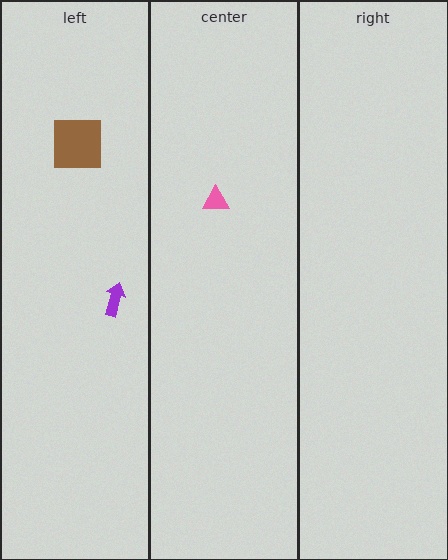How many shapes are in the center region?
1.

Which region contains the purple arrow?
The left region.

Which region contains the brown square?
The left region.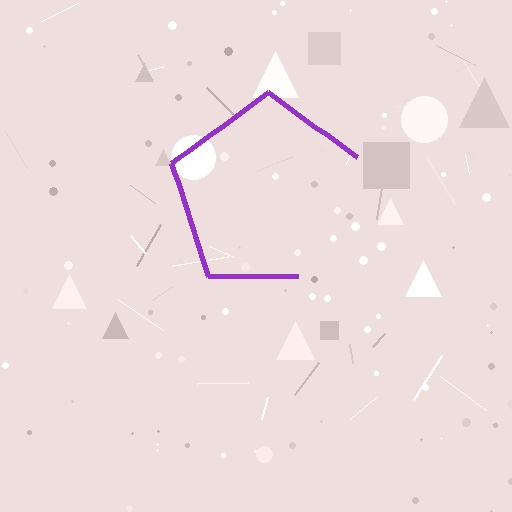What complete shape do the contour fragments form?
The contour fragments form a pentagon.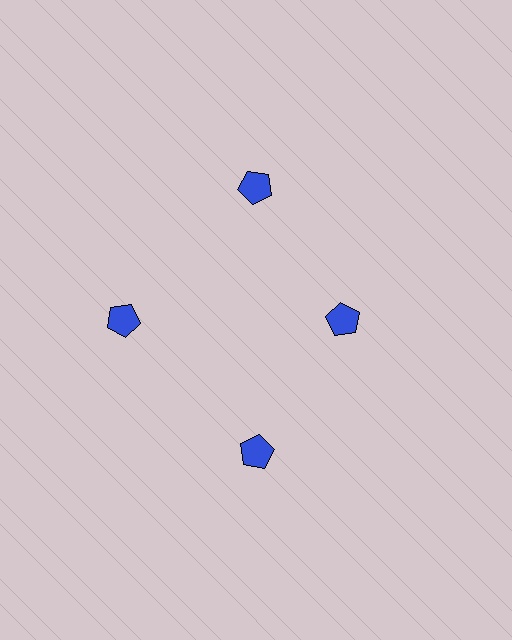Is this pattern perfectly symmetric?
No. The 4 blue pentagons are arranged in a ring, but one element near the 3 o'clock position is pulled inward toward the center, breaking the 4-fold rotational symmetry.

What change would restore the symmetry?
The symmetry would be restored by moving it outward, back onto the ring so that all 4 pentagons sit at equal angles and equal distance from the center.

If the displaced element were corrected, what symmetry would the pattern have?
It would have 4-fold rotational symmetry — the pattern would map onto itself every 90 degrees.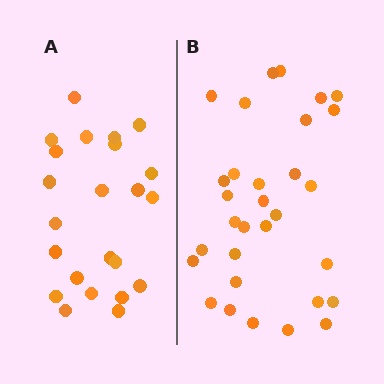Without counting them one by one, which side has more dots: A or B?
Region B (the right region) has more dots.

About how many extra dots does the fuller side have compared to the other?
Region B has roughly 8 or so more dots than region A.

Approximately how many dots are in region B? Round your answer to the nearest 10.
About 30 dots. (The exact count is 31, which rounds to 30.)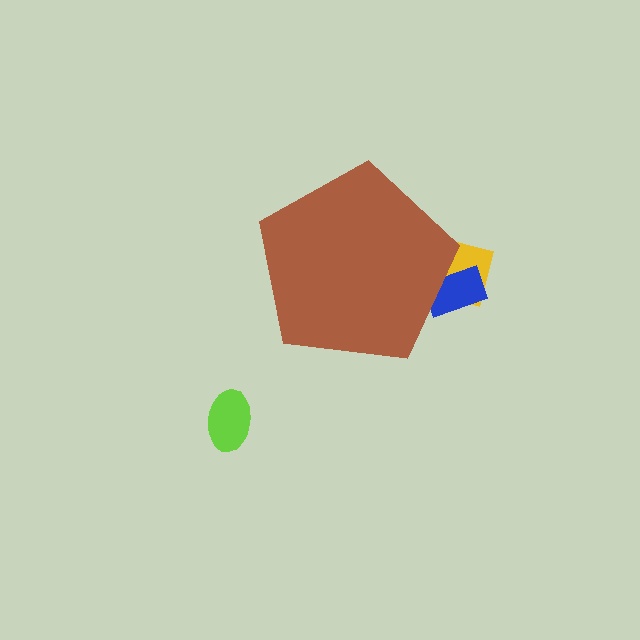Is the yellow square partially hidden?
Yes, the yellow square is partially hidden behind the brown pentagon.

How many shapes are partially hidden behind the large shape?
2 shapes are partially hidden.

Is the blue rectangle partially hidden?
Yes, the blue rectangle is partially hidden behind the brown pentagon.